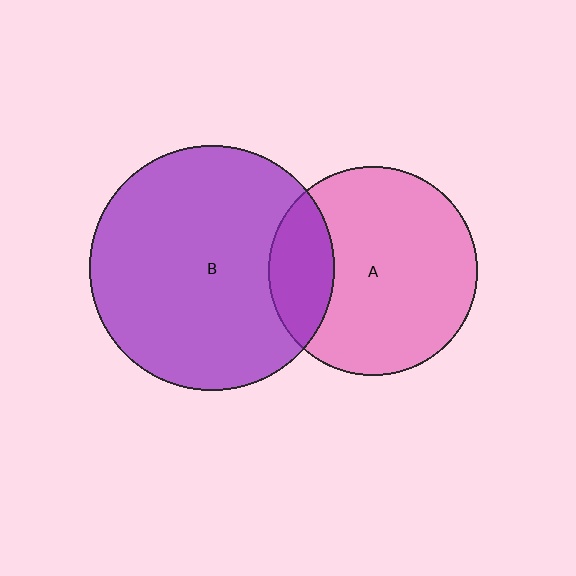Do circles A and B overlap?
Yes.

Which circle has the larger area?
Circle B (purple).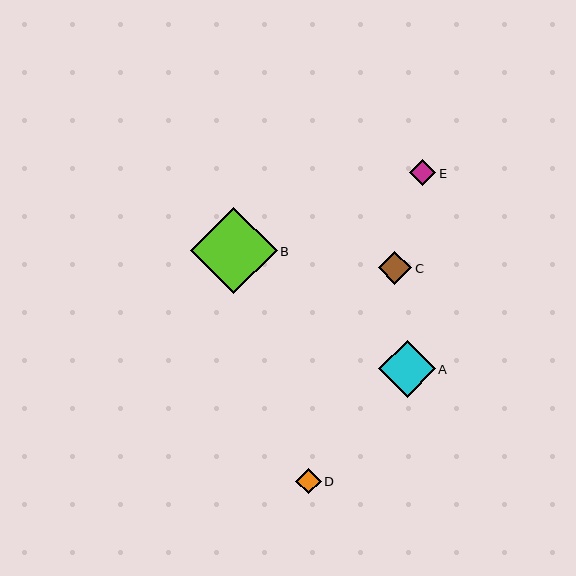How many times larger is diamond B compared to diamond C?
Diamond B is approximately 2.6 times the size of diamond C.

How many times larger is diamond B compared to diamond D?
Diamond B is approximately 3.4 times the size of diamond D.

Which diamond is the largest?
Diamond B is the largest with a size of approximately 86 pixels.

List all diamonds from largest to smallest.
From largest to smallest: B, A, C, E, D.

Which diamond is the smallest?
Diamond D is the smallest with a size of approximately 25 pixels.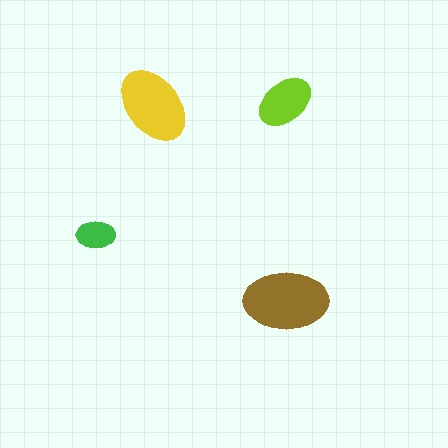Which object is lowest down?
The brown ellipse is bottommost.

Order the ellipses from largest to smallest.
the brown one, the yellow one, the lime one, the green one.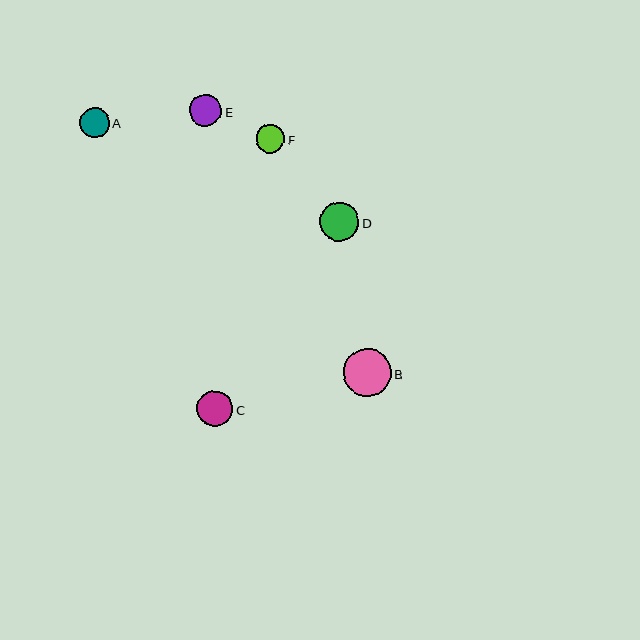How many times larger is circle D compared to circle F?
Circle D is approximately 1.4 times the size of circle F.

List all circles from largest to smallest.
From largest to smallest: B, D, C, E, A, F.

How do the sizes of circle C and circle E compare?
Circle C and circle E are approximately the same size.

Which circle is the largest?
Circle B is the largest with a size of approximately 48 pixels.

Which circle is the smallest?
Circle F is the smallest with a size of approximately 28 pixels.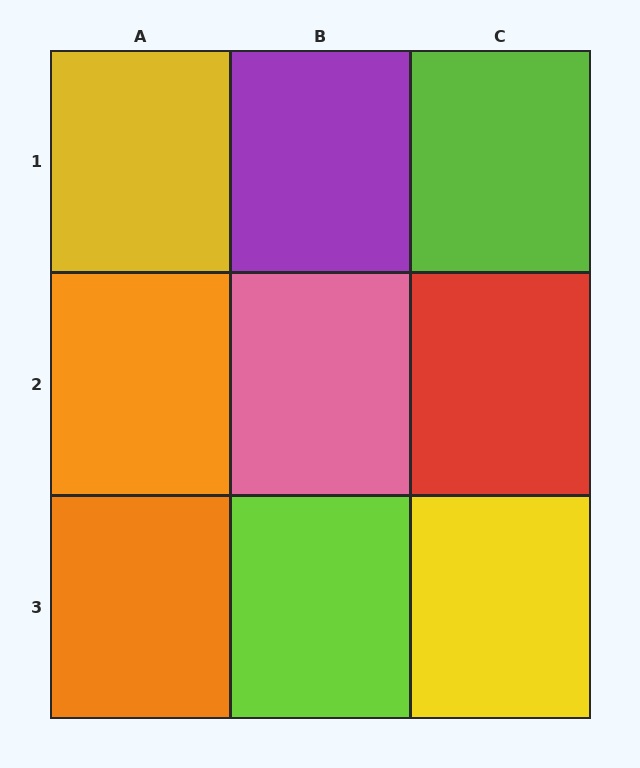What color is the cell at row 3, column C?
Yellow.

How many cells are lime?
2 cells are lime.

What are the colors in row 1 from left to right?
Yellow, purple, lime.